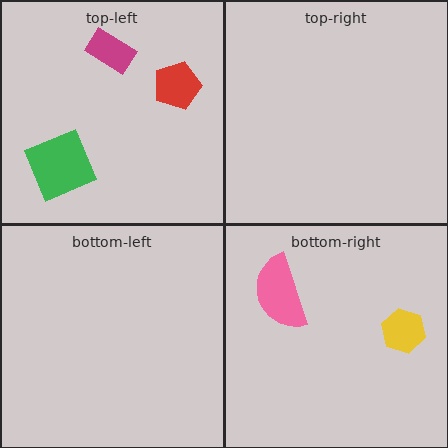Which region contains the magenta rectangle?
The top-left region.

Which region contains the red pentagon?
The top-left region.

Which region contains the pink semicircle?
The bottom-right region.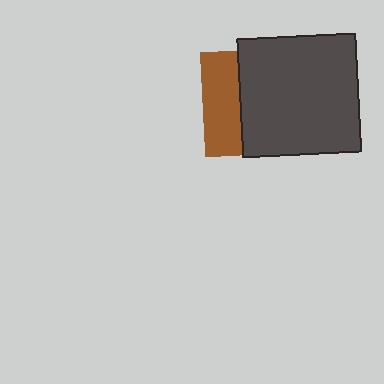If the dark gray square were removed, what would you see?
You would see the complete brown square.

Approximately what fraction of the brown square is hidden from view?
Roughly 66% of the brown square is hidden behind the dark gray square.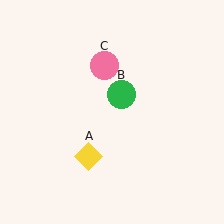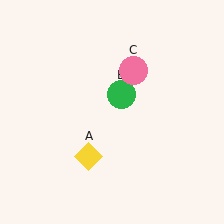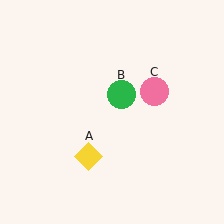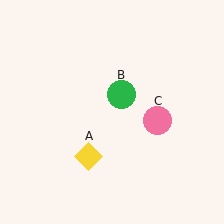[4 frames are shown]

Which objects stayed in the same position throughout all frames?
Yellow diamond (object A) and green circle (object B) remained stationary.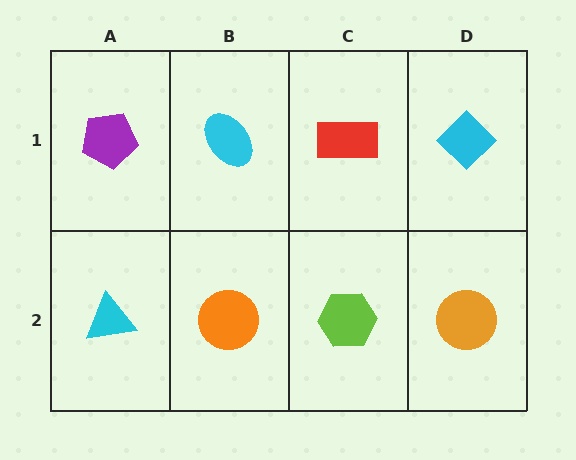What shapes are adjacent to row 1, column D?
An orange circle (row 2, column D), a red rectangle (row 1, column C).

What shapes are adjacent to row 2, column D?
A cyan diamond (row 1, column D), a lime hexagon (row 2, column C).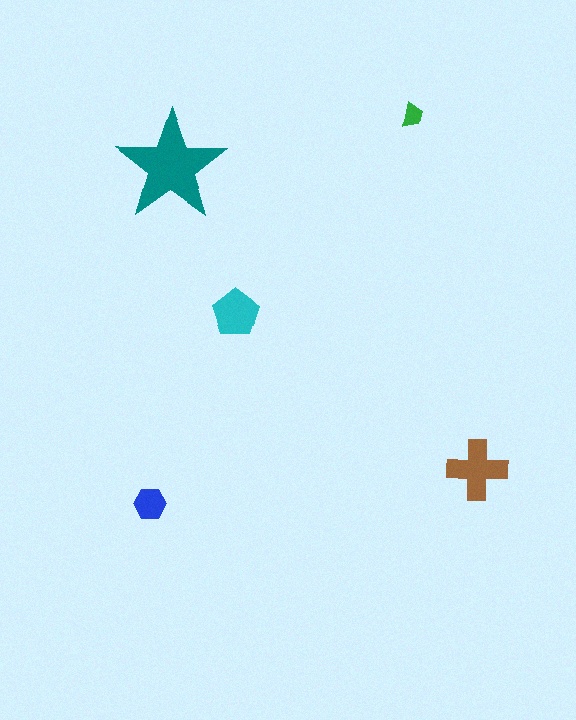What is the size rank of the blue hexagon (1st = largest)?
4th.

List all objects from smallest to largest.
The green trapezoid, the blue hexagon, the cyan pentagon, the brown cross, the teal star.